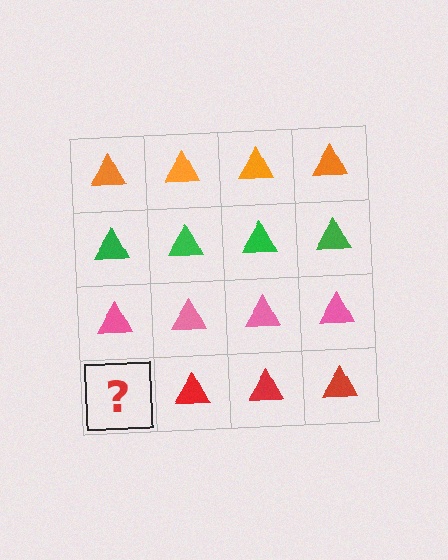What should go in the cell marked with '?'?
The missing cell should contain a red triangle.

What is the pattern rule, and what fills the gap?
The rule is that each row has a consistent color. The gap should be filled with a red triangle.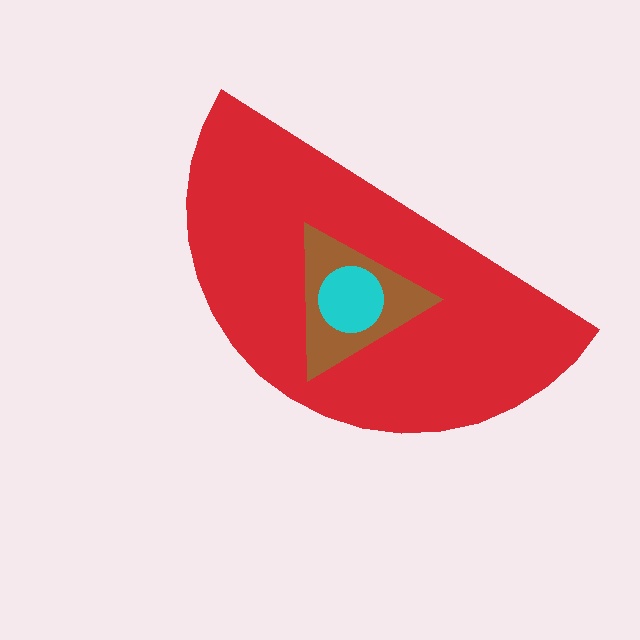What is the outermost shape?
The red semicircle.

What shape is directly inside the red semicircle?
The brown triangle.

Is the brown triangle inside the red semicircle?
Yes.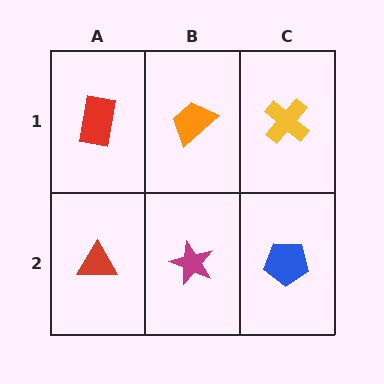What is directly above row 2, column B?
An orange trapezoid.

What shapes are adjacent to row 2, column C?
A yellow cross (row 1, column C), a magenta star (row 2, column B).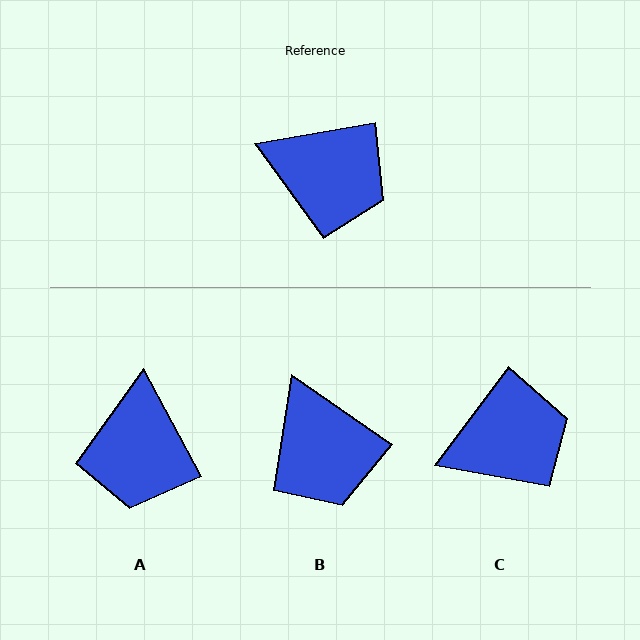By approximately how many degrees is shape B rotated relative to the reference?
Approximately 45 degrees clockwise.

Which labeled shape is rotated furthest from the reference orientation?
A, about 72 degrees away.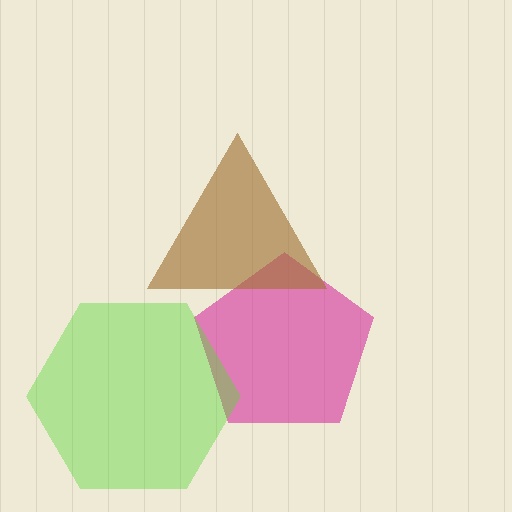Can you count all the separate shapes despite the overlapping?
Yes, there are 3 separate shapes.